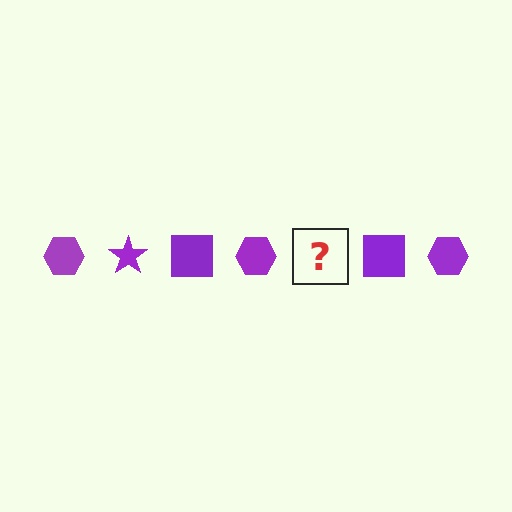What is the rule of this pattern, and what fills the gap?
The rule is that the pattern cycles through hexagon, star, square shapes in purple. The gap should be filled with a purple star.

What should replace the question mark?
The question mark should be replaced with a purple star.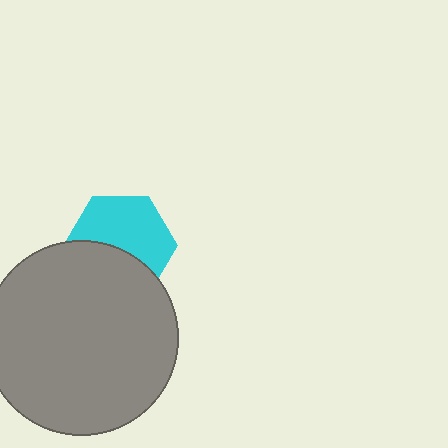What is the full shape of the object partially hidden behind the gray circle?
The partially hidden object is a cyan hexagon.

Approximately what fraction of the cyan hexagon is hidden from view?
Roughly 42% of the cyan hexagon is hidden behind the gray circle.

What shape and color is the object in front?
The object in front is a gray circle.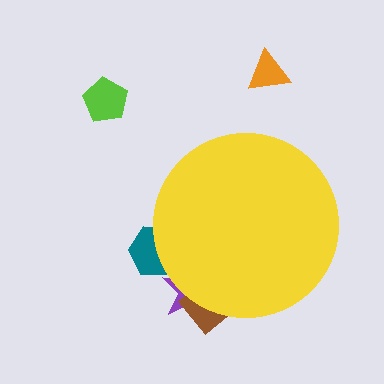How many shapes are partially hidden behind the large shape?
3 shapes are partially hidden.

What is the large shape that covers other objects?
A yellow circle.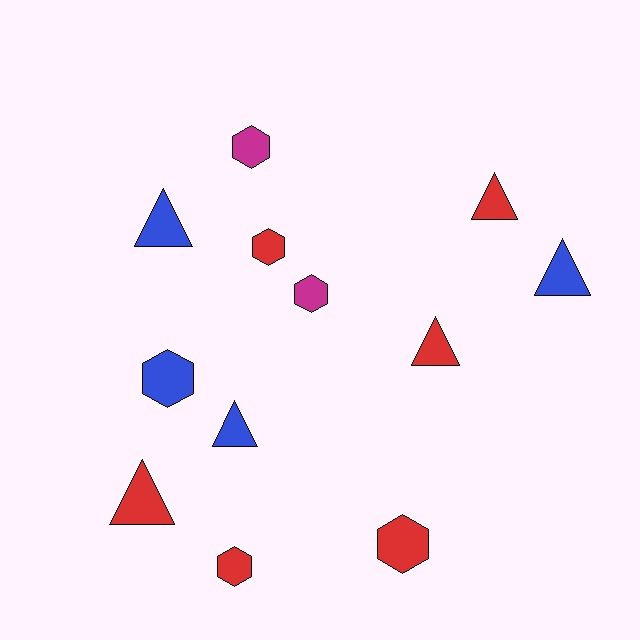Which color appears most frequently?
Red, with 6 objects.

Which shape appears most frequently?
Hexagon, with 6 objects.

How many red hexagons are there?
There are 3 red hexagons.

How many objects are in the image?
There are 12 objects.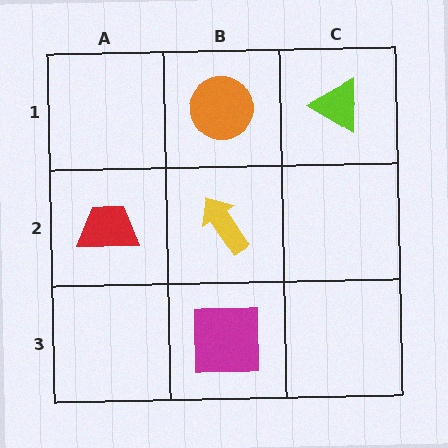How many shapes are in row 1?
2 shapes.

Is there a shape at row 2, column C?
No, that cell is empty.